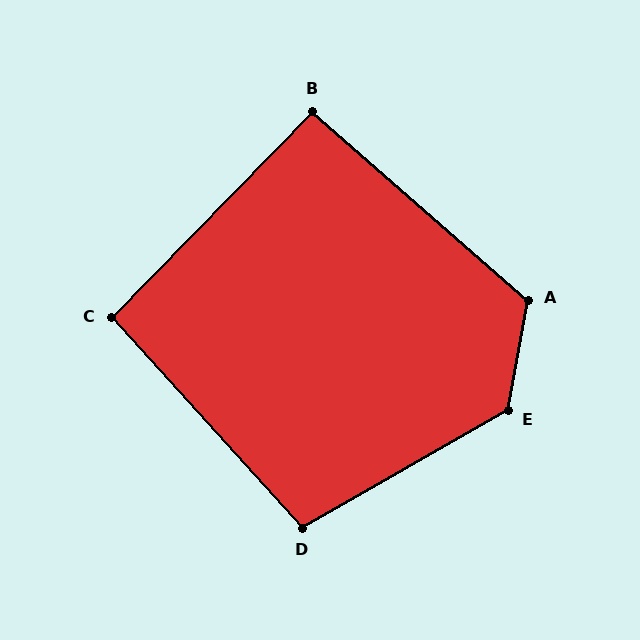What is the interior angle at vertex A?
Approximately 121 degrees (obtuse).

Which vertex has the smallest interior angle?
B, at approximately 93 degrees.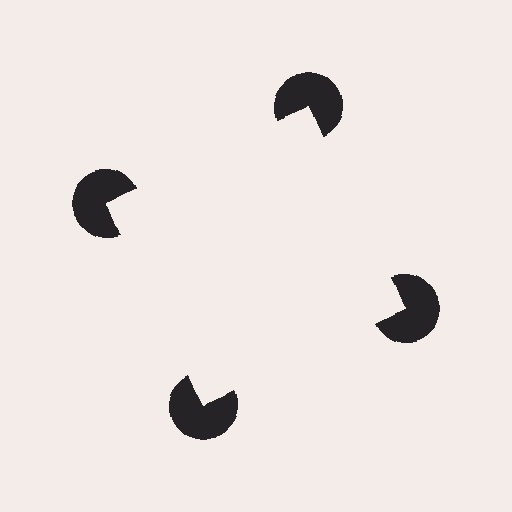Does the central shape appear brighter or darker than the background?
It typically appears slightly brighter than the background, even though no actual brightness change is drawn.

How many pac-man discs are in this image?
There are 4 — one at each vertex of the illusory square.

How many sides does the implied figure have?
4 sides.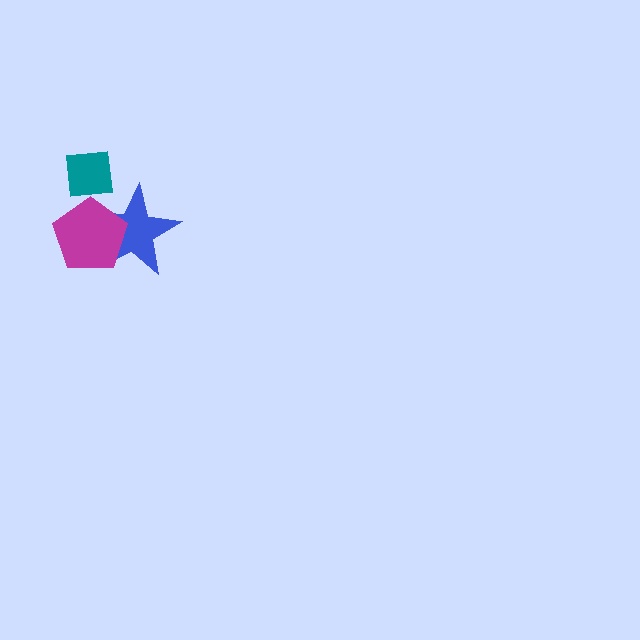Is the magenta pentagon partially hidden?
Yes, it is partially covered by another shape.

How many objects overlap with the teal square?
1 object overlaps with the teal square.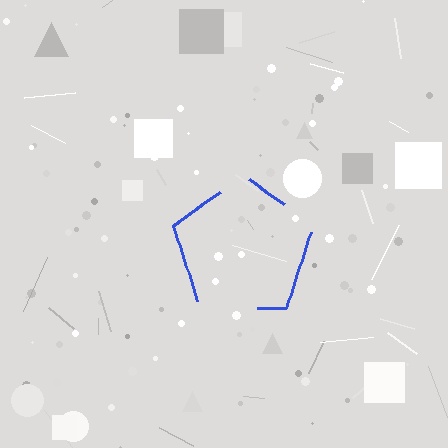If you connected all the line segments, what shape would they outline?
They would outline a pentagon.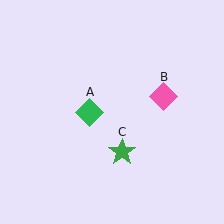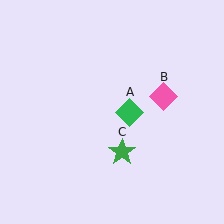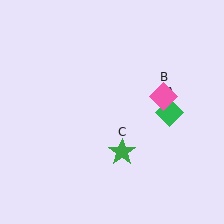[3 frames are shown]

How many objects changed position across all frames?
1 object changed position: green diamond (object A).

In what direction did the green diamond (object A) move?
The green diamond (object A) moved right.